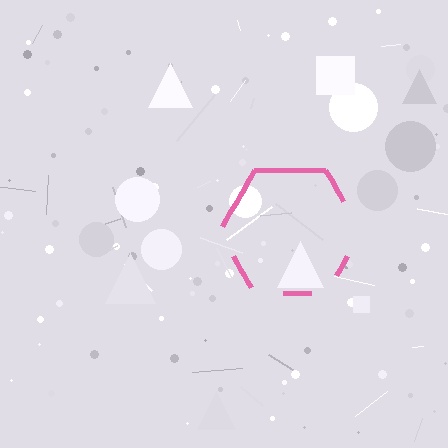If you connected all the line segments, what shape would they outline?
They would outline a hexagon.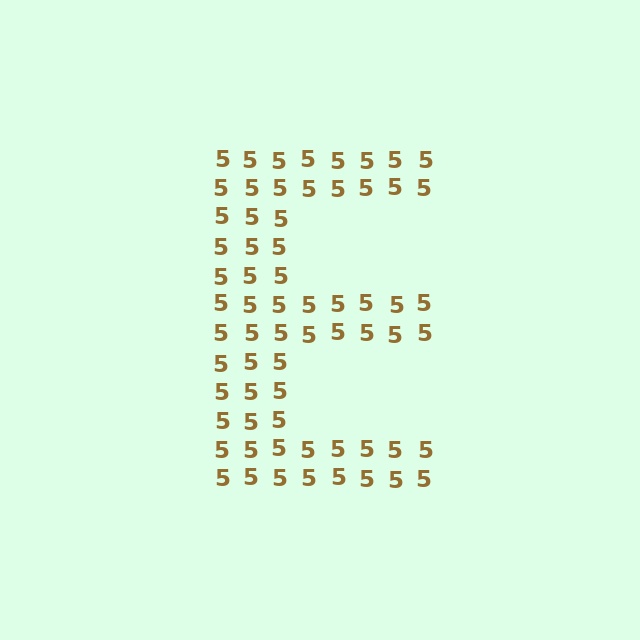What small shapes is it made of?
It is made of small digit 5's.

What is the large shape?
The large shape is the letter E.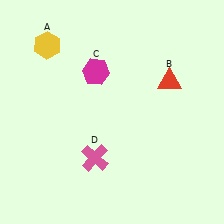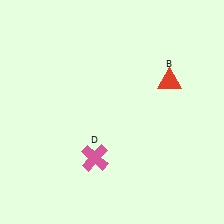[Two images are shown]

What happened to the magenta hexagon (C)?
The magenta hexagon (C) was removed in Image 2. It was in the top-left area of Image 1.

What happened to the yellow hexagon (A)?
The yellow hexagon (A) was removed in Image 2. It was in the top-left area of Image 1.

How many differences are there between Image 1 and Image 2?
There are 2 differences between the two images.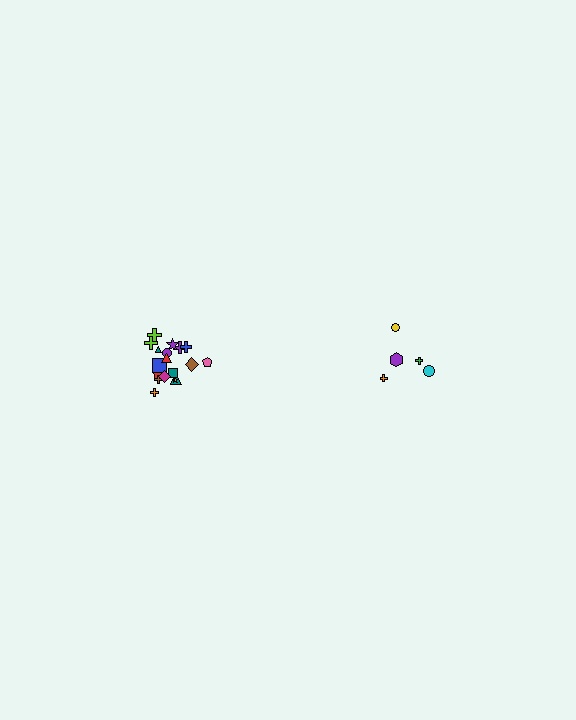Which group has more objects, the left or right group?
The left group.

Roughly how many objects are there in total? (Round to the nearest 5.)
Roughly 25 objects in total.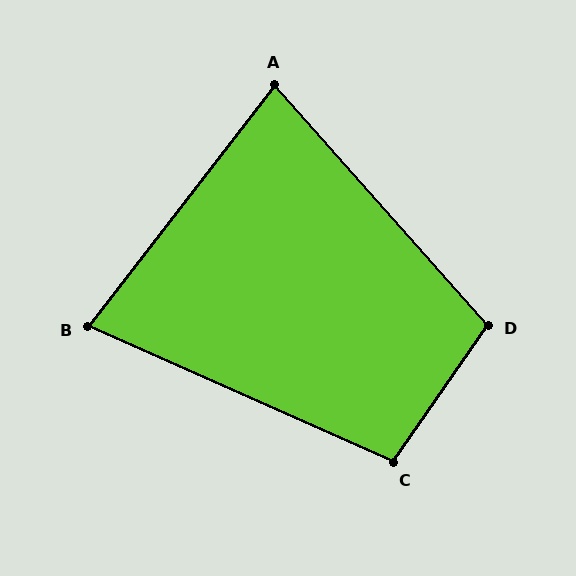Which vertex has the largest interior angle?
D, at approximately 104 degrees.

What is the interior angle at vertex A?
Approximately 79 degrees (acute).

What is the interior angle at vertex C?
Approximately 101 degrees (obtuse).